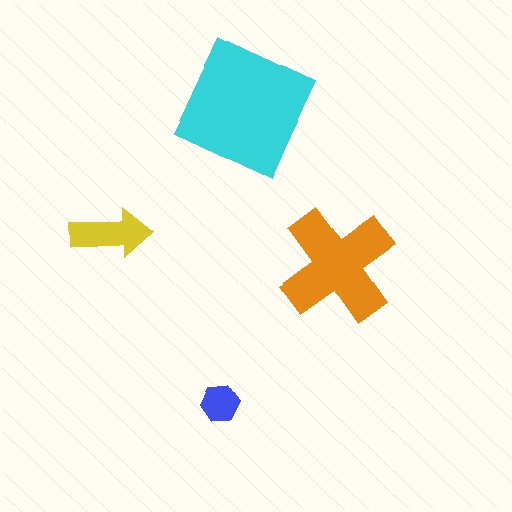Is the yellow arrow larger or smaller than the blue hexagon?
Larger.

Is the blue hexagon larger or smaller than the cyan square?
Smaller.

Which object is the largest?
The cyan square.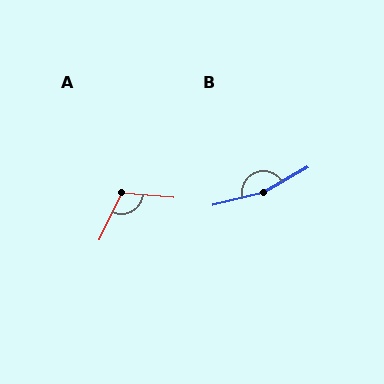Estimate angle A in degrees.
Approximately 110 degrees.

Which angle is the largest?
B, at approximately 164 degrees.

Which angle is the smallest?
A, at approximately 110 degrees.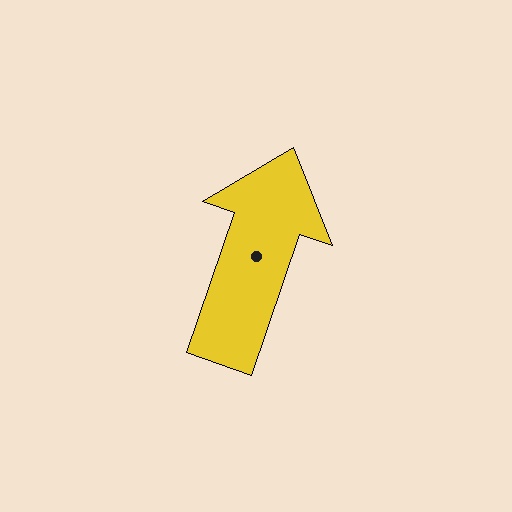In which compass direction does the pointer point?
North.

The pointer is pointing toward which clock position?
Roughly 1 o'clock.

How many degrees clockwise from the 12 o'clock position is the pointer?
Approximately 19 degrees.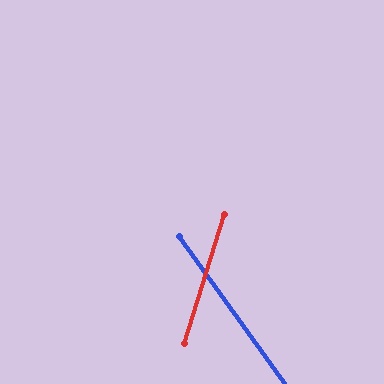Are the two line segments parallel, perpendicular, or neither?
Neither parallel nor perpendicular — they differ by about 53°.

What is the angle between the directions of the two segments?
Approximately 53 degrees.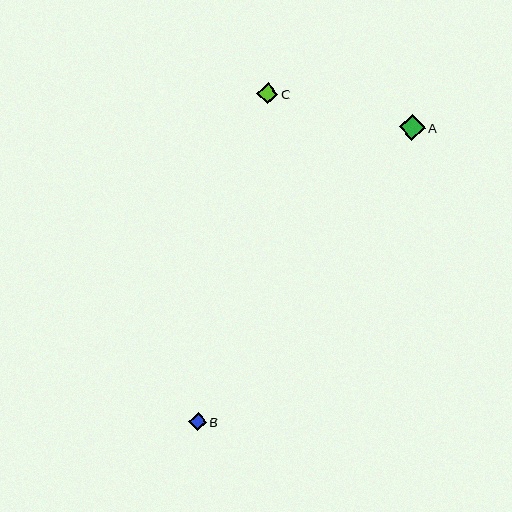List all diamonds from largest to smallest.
From largest to smallest: A, C, B.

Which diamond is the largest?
Diamond A is the largest with a size of approximately 26 pixels.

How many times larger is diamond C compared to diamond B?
Diamond C is approximately 1.1 times the size of diamond B.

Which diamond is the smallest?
Diamond B is the smallest with a size of approximately 18 pixels.